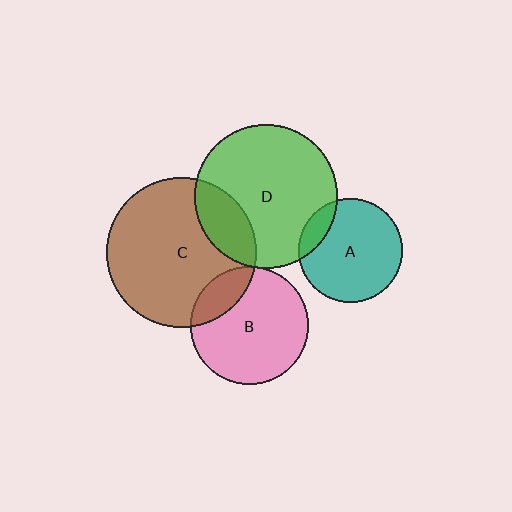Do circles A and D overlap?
Yes.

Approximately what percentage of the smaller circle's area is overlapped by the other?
Approximately 15%.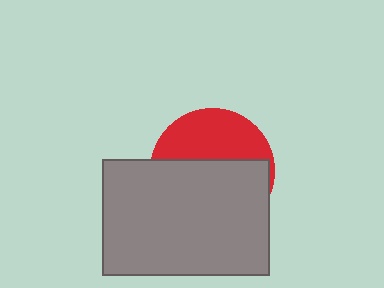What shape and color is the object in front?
The object in front is a gray rectangle.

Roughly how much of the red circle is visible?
A small part of it is visible (roughly 40%).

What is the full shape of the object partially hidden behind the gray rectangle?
The partially hidden object is a red circle.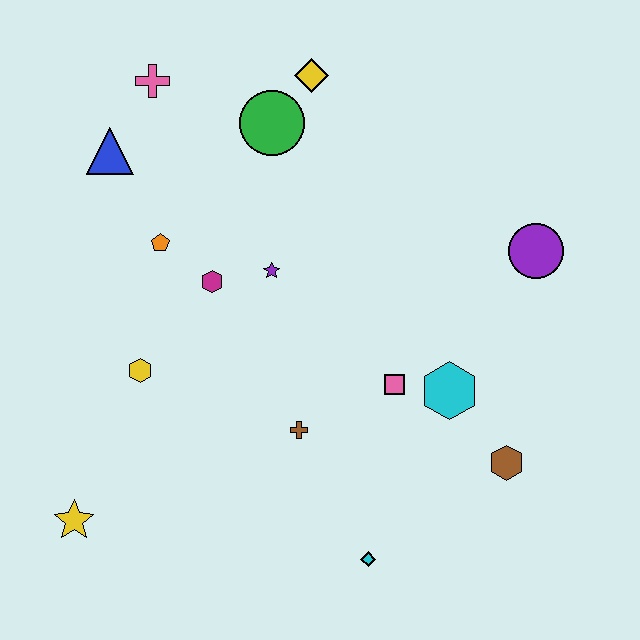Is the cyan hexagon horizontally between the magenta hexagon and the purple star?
No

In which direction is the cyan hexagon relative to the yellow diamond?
The cyan hexagon is below the yellow diamond.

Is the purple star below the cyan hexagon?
No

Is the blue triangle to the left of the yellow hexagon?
Yes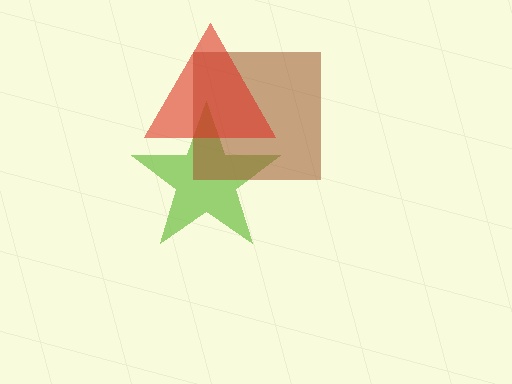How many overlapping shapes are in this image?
There are 3 overlapping shapes in the image.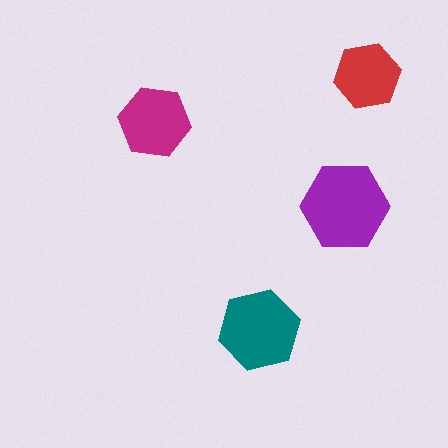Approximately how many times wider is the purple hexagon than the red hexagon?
About 1.5 times wider.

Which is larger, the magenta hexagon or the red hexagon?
The magenta one.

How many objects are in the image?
There are 4 objects in the image.